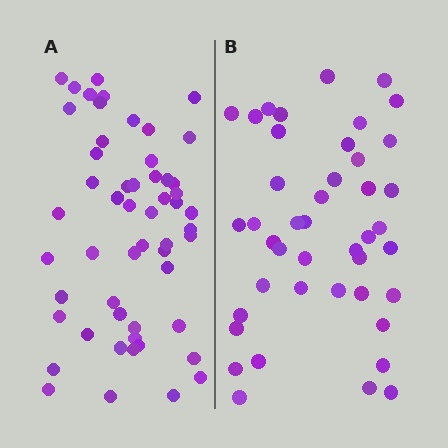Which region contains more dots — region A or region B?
Region A (the left region) has more dots.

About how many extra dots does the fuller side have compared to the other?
Region A has roughly 12 or so more dots than region B.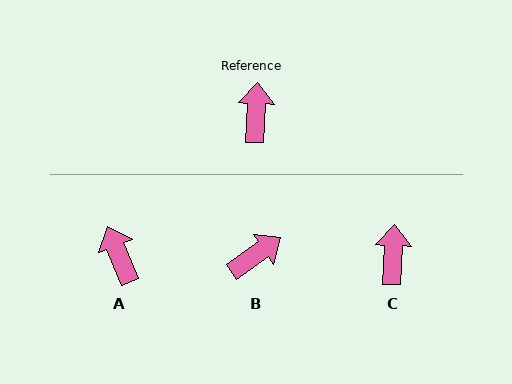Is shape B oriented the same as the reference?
No, it is off by about 52 degrees.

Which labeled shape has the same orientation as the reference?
C.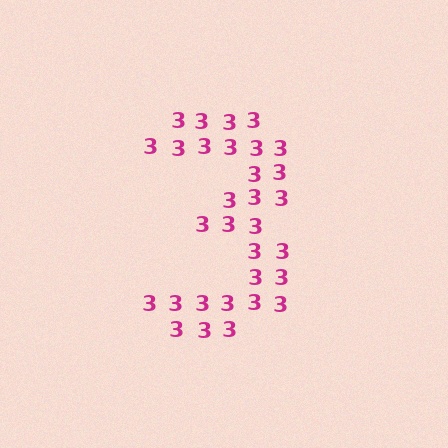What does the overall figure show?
The overall figure shows the digit 3.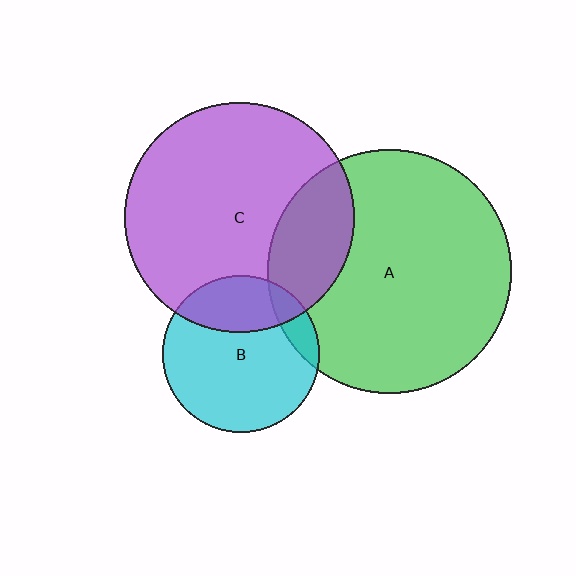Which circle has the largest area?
Circle A (green).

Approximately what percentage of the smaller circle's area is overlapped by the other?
Approximately 25%.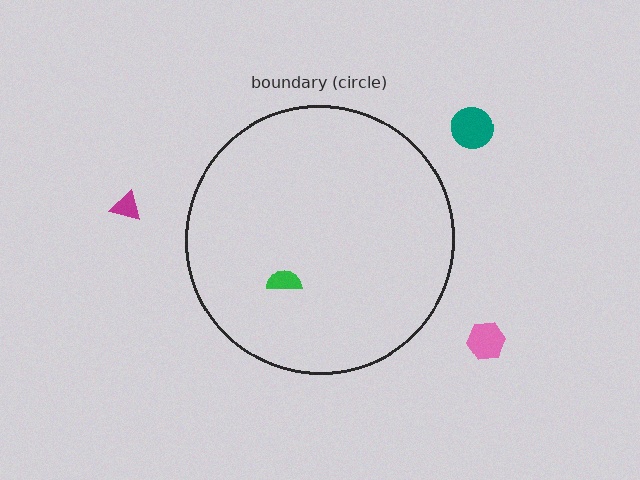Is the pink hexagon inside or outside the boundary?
Outside.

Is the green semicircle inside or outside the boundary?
Inside.